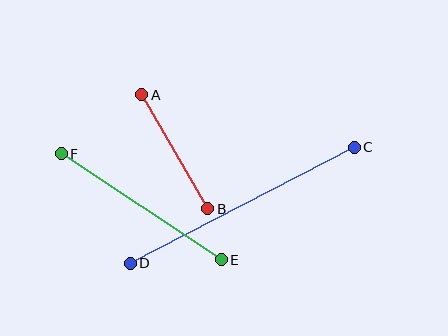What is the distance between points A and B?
The distance is approximately 132 pixels.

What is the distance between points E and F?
The distance is approximately 192 pixels.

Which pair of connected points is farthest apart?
Points C and D are farthest apart.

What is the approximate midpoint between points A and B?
The midpoint is at approximately (175, 152) pixels.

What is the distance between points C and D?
The distance is approximately 252 pixels.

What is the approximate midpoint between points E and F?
The midpoint is at approximately (141, 207) pixels.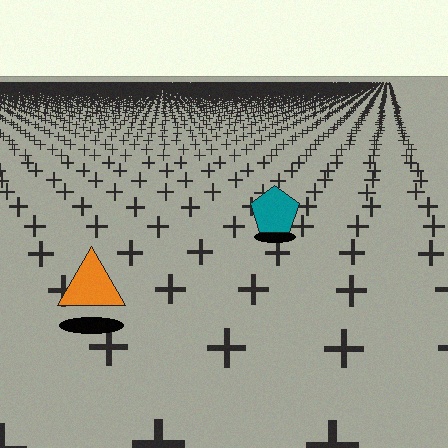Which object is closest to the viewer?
The orange triangle is closest. The texture marks near it are larger and more spread out.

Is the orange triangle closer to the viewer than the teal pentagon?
Yes. The orange triangle is closer — you can tell from the texture gradient: the ground texture is coarser near it.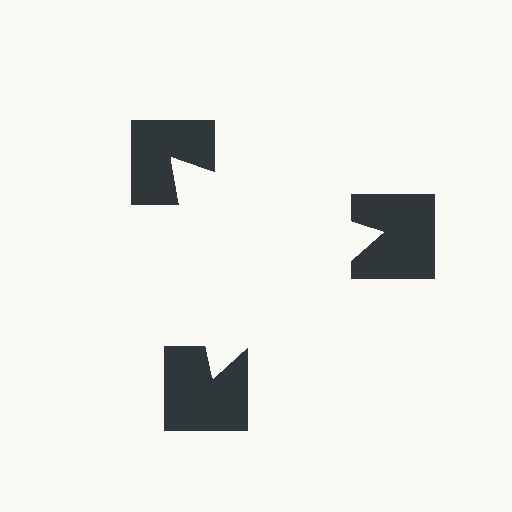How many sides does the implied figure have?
3 sides.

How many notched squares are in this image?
There are 3 — one at each vertex of the illusory triangle.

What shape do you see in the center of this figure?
An illusory triangle — its edges are inferred from the aligned wedge cuts in the notched squares, not physically drawn.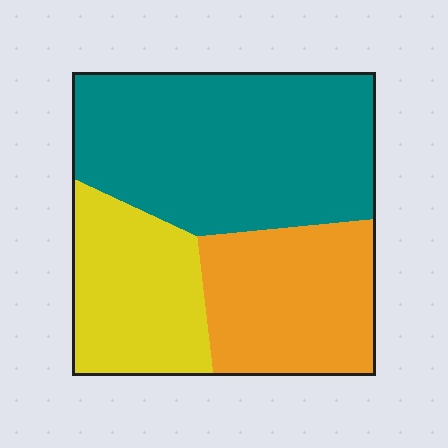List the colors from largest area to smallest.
From largest to smallest: teal, orange, yellow.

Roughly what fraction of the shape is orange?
Orange covers 27% of the shape.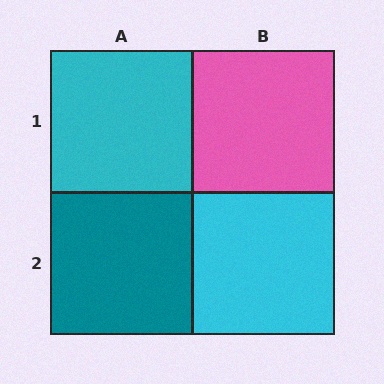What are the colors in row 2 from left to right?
Teal, cyan.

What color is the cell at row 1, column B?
Pink.